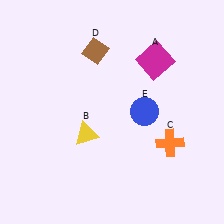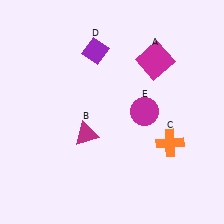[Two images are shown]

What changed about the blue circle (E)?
In Image 1, E is blue. In Image 2, it changed to magenta.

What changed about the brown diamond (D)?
In Image 1, D is brown. In Image 2, it changed to purple.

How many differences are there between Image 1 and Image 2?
There are 3 differences between the two images.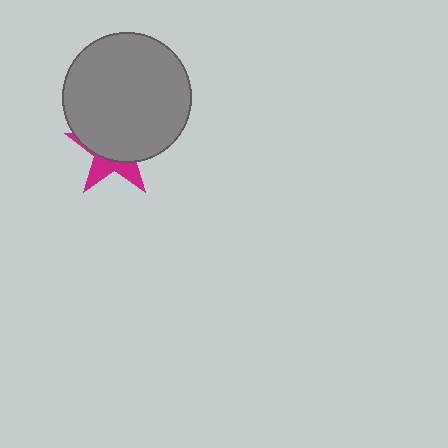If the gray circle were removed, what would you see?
You would see the complete magenta star.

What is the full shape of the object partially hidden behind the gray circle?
The partially hidden object is a magenta star.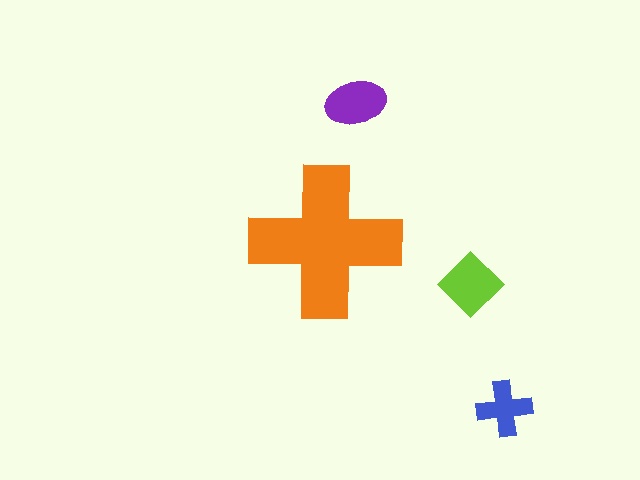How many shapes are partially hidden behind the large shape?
0 shapes are partially hidden.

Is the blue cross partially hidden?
No, the blue cross is fully visible.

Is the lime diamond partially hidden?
No, the lime diamond is fully visible.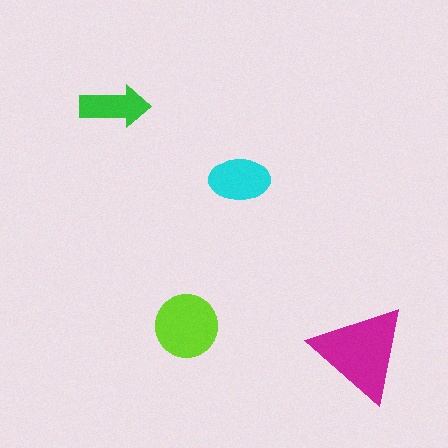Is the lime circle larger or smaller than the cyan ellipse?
Larger.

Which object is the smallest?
The green arrow.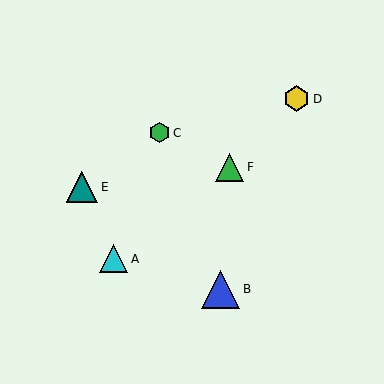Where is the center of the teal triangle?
The center of the teal triangle is at (82, 187).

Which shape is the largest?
The blue triangle (labeled B) is the largest.